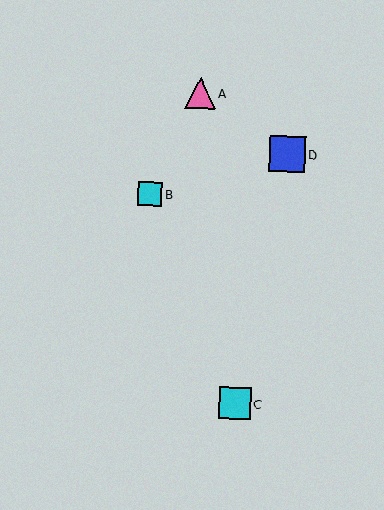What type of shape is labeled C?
Shape C is a cyan square.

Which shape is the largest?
The blue square (labeled D) is the largest.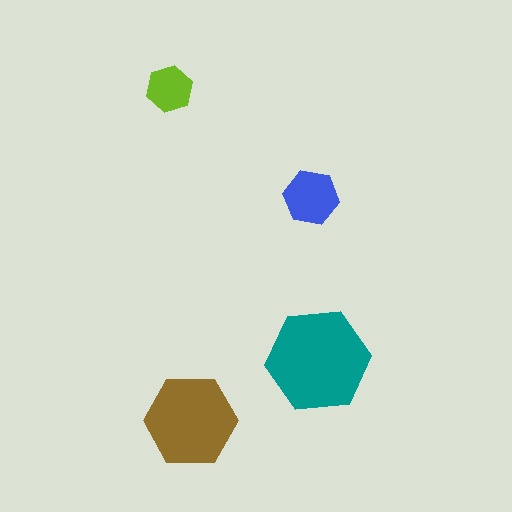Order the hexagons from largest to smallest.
the teal one, the brown one, the blue one, the lime one.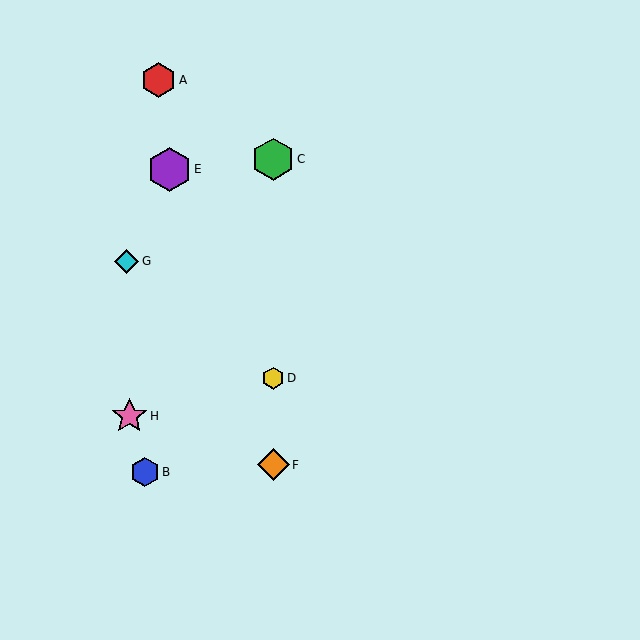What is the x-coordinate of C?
Object C is at x≈273.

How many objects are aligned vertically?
3 objects (C, D, F) are aligned vertically.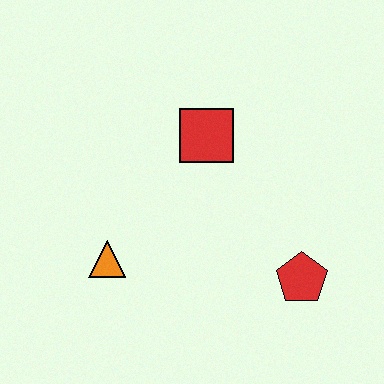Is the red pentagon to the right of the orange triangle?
Yes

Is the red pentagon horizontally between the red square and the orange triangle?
No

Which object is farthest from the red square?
The red pentagon is farthest from the red square.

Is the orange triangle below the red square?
Yes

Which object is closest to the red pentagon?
The red square is closest to the red pentagon.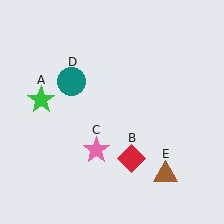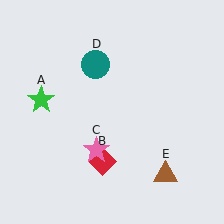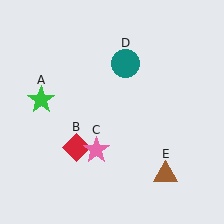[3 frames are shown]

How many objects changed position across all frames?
2 objects changed position: red diamond (object B), teal circle (object D).